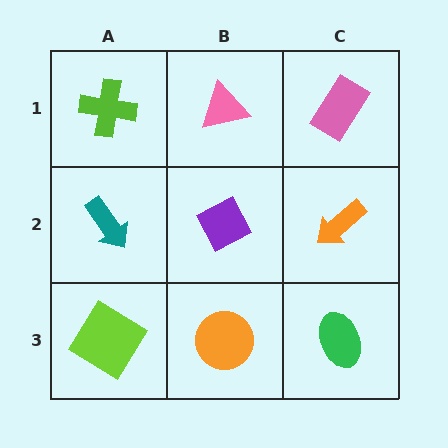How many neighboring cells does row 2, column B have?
4.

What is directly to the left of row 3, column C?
An orange circle.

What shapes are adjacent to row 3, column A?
A teal arrow (row 2, column A), an orange circle (row 3, column B).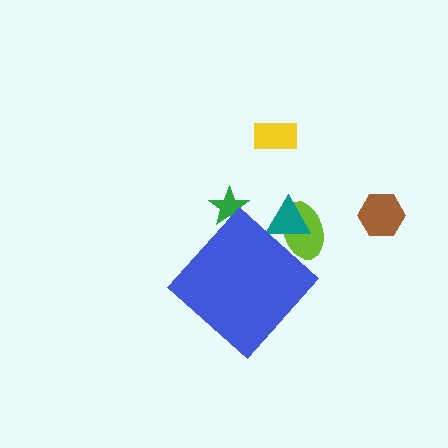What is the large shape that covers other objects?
A blue diamond.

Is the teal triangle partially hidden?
Yes, the teal triangle is partially hidden behind the blue diamond.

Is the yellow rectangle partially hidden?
No, the yellow rectangle is fully visible.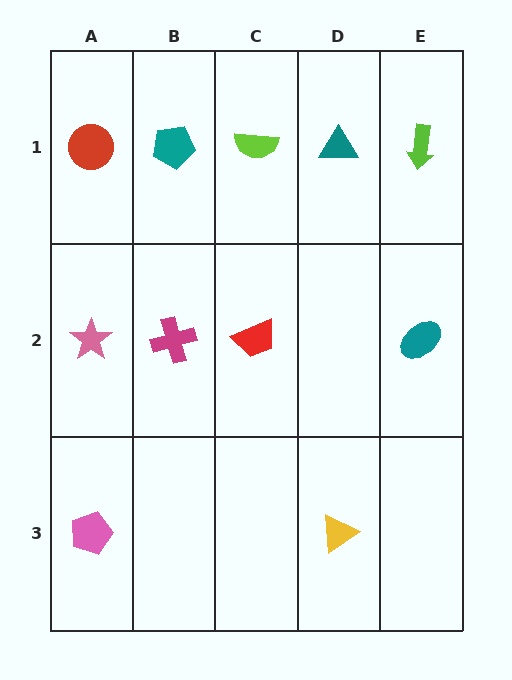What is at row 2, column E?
A teal ellipse.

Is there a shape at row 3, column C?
No, that cell is empty.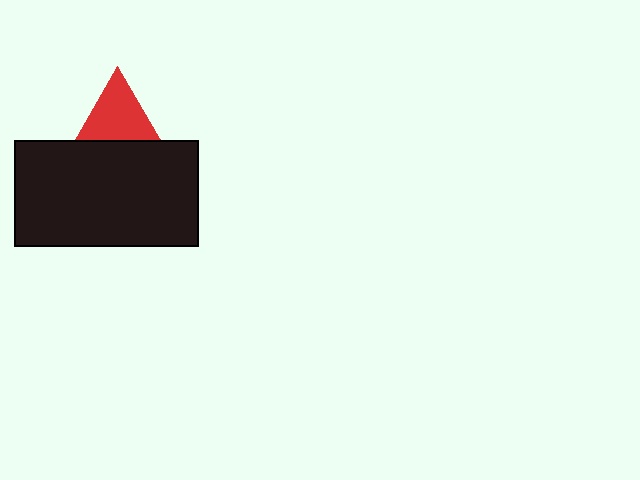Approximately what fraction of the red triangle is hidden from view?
Roughly 35% of the red triangle is hidden behind the black rectangle.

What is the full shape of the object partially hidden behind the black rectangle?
The partially hidden object is a red triangle.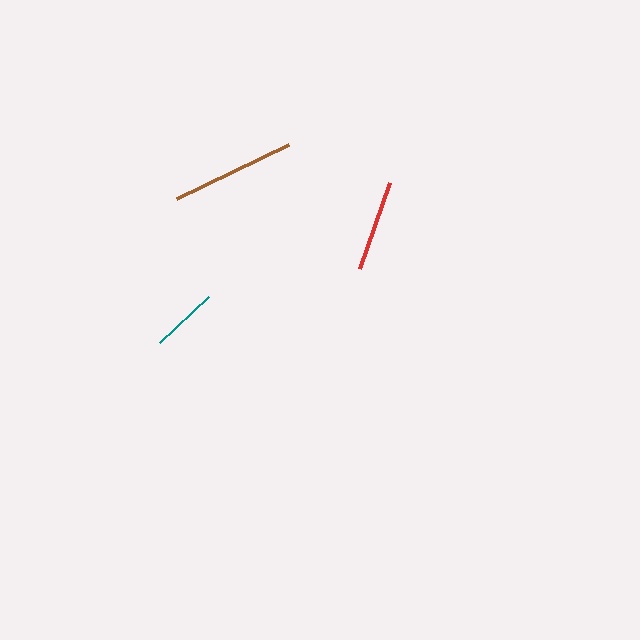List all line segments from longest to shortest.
From longest to shortest: brown, red, teal.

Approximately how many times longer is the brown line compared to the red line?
The brown line is approximately 1.4 times the length of the red line.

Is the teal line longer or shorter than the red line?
The red line is longer than the teal line.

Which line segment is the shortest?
The teal line is the shortest at approximately 68 pixels.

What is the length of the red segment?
The red segment is approximately 91 pixels long.